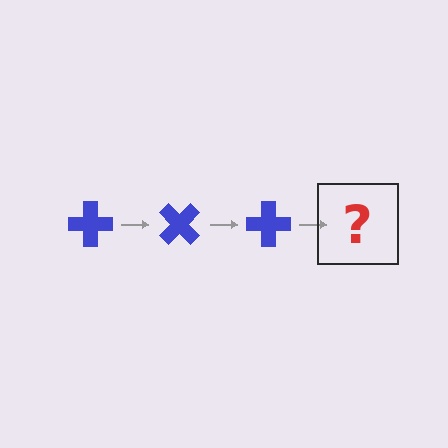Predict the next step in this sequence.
The next step is a blue cross rotated 135 degrees.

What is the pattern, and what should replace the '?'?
The pattern is that the cross rotates 45 degrees each step. The '?' should be a blue cross rotated 135 degrees.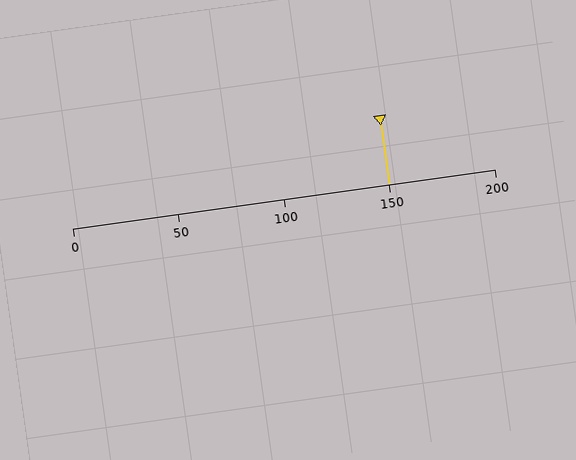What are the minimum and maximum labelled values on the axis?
The axis runs from 0 to 200.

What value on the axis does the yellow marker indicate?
The marker indicates approximately 150.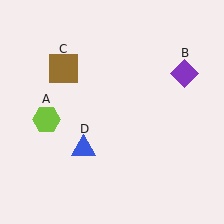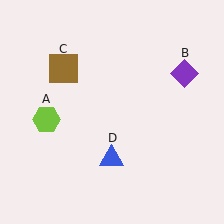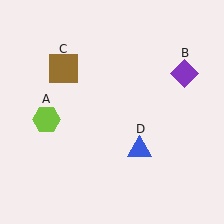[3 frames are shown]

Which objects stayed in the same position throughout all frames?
Lime hexagon (object A) and purple diamond (object B) and brown square (object C) remained stationary.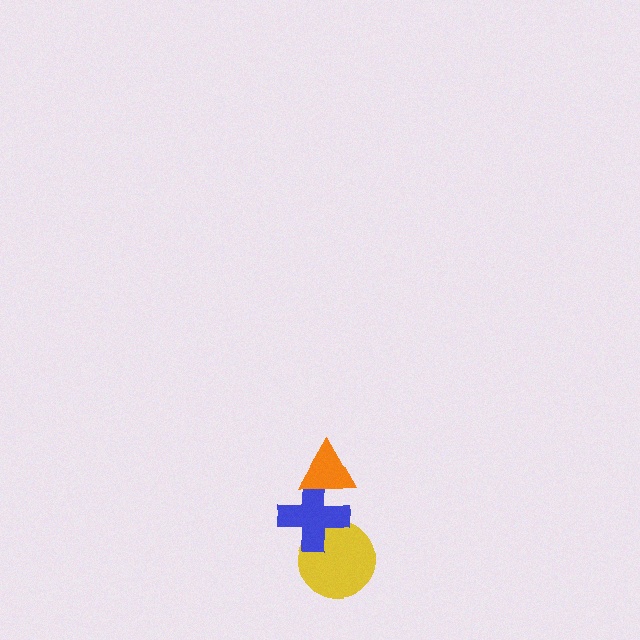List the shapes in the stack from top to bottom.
From top to bottom: the orange triangle, the blue cross, the yellow circle.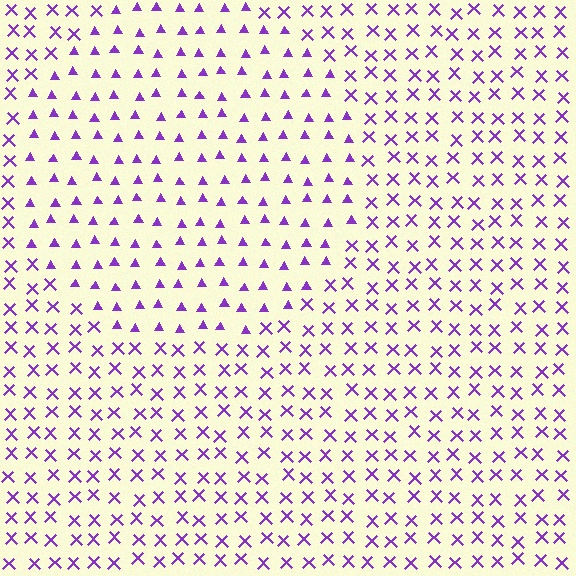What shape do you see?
I see a circle.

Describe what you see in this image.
The image is filled with small purple elements arranged in a uniform grid. A circle-shaped region contains triangles, while the surrounding area contains X marks. The boundary is defined purely by the change in element shape.